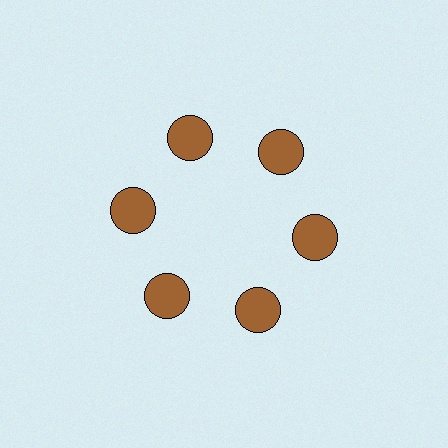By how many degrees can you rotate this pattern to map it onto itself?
The pattern maps onto itself every 60 degrees of rotation.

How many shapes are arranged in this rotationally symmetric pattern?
There are 6 shapes, arranged in 6 groups of 1.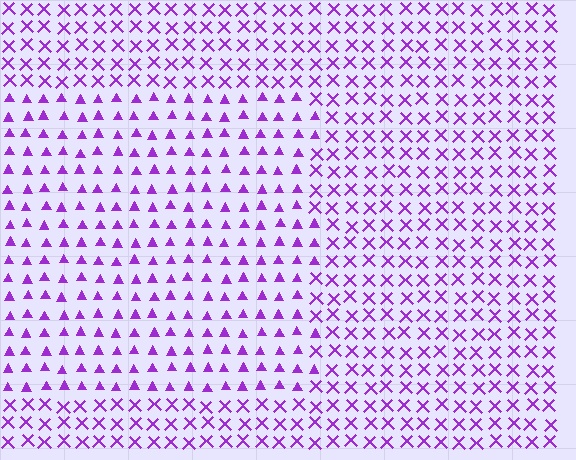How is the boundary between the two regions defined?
The boundary is defined by a change in element shape: triangles inside vs. X marks outside. All elements share the same color and spacing.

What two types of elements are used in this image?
The image uses triangles inside the rectangle region and X marks outside it.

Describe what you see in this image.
The image is filled with small purple elements arranged in a uniform grid. A rectangle-shaped region contains triangles, while the surrounding area contains X marks. The boundary is defined purely by the change in element shape.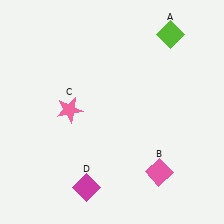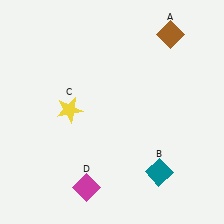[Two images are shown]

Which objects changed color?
A changed from lime to brown. B changed from pink to teal. C changed from pink to yellow.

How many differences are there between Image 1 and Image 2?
There are 3 differences between the two images.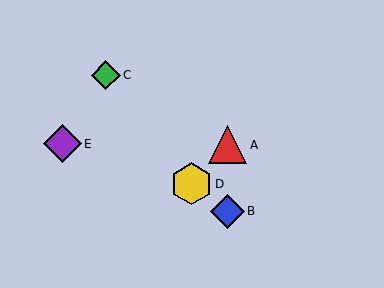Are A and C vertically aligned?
No, A is at x≈227 and C is at x≈106.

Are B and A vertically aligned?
Yes, both are at x≈227.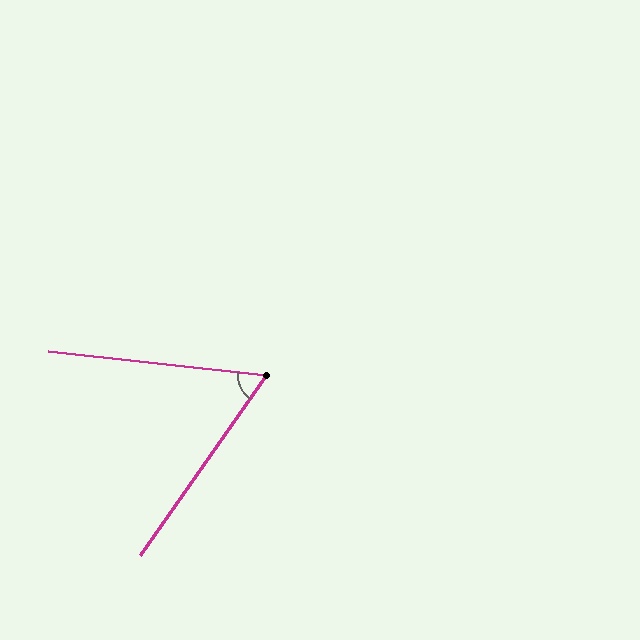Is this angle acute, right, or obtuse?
It is acute.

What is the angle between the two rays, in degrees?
Approximately 61 degrees.